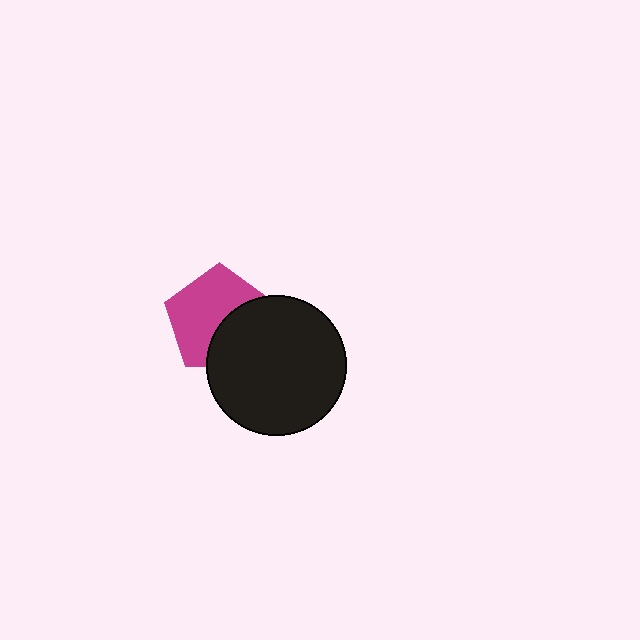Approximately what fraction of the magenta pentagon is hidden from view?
Roughly 40% of the magenta pentagon is hidden behind the black circle.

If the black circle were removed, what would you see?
You would see the complete magenta pentagon.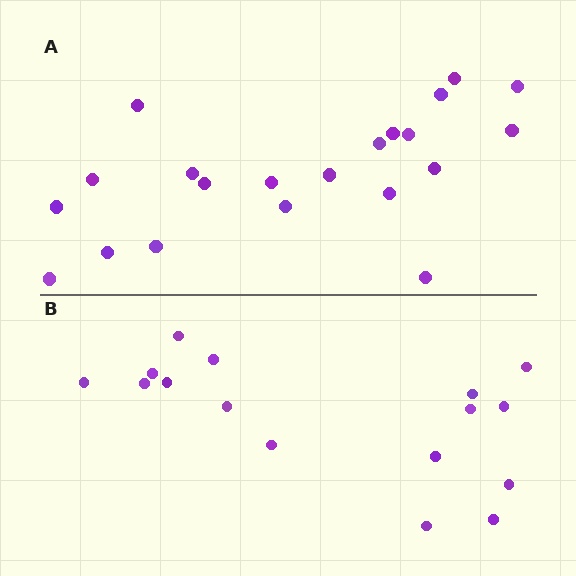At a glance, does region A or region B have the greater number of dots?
Region A (the top region) has more dots.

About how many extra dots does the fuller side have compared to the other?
Region A has about 5 more dots than region B.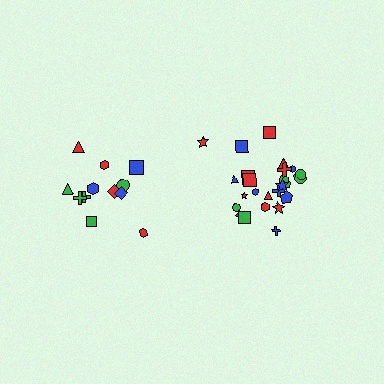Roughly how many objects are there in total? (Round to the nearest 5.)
Roughly 35 objects in total.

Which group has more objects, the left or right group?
The right group.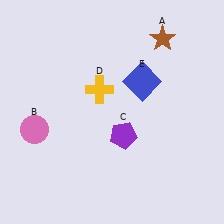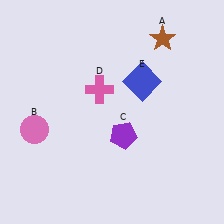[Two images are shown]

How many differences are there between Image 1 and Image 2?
There is 1 difference between the two images.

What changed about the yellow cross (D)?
In Image 1, D is yellow. In Image 2, it changed to pink.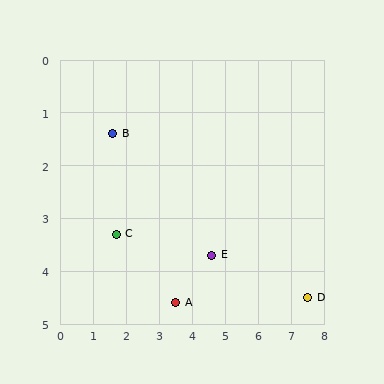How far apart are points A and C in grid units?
Points A and C are about 2.2 grid units apart.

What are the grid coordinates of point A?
Point A is at approximately (3.5, 4.6).